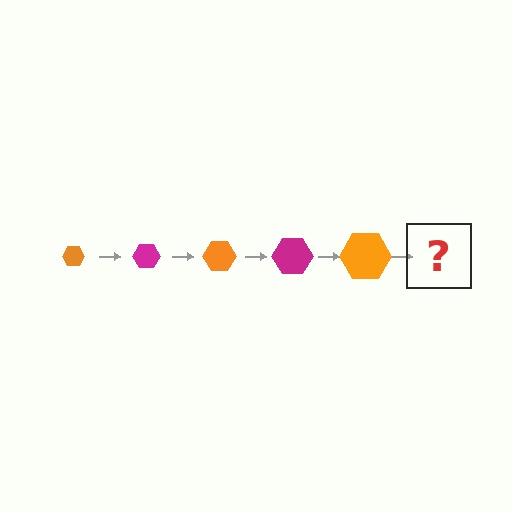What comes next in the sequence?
The next element should be a magenta hexagon, larger than the previous one.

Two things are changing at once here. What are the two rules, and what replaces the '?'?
The two rules are that the hexagon grows larger each step and the color cycles through orange and magenta. The '?' should be a magenta hexagon, larger than the previous one.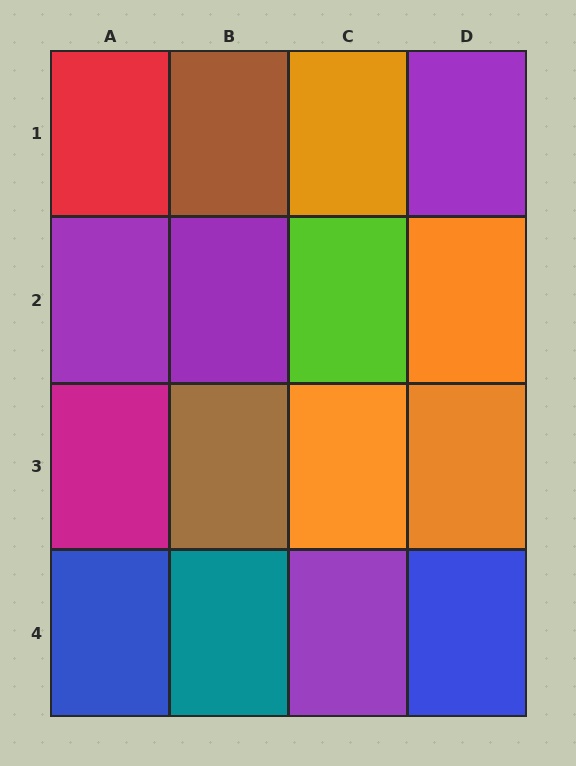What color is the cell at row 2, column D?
Orange.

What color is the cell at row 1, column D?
Purple.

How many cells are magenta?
1 cell is magenta.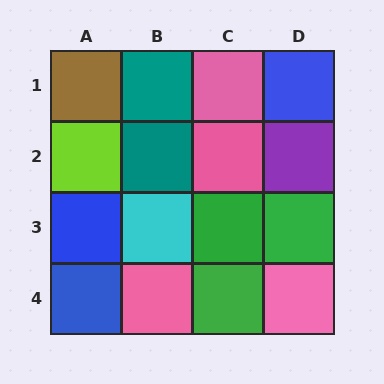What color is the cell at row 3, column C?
Green.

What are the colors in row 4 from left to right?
Blue, pink, green, pink.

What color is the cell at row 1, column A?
Brown.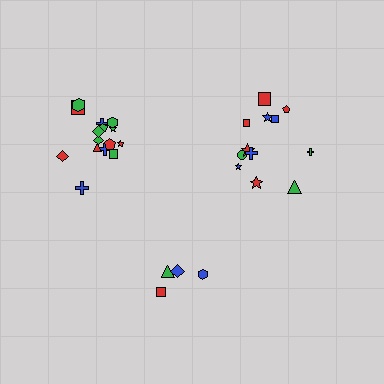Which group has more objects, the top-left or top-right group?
The top-left group.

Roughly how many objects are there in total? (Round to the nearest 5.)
Roughly 30 objects in total.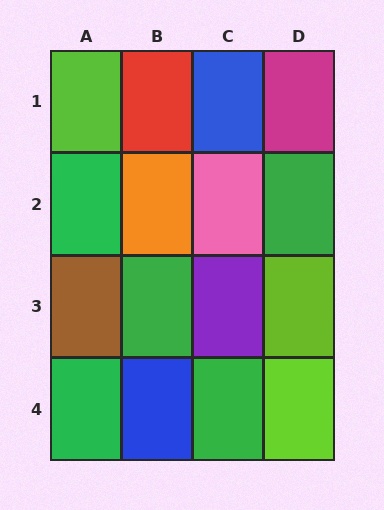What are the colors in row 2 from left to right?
Green, orange, pink, green.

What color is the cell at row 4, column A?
Green.